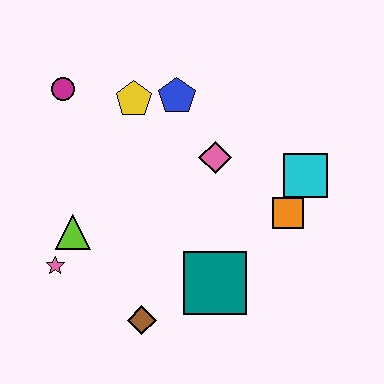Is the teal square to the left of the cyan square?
Yes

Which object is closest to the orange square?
The cyan square is closest to the orange square.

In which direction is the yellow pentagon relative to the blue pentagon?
The yellow pentagon is to the left of the blue pentagon.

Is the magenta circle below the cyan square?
No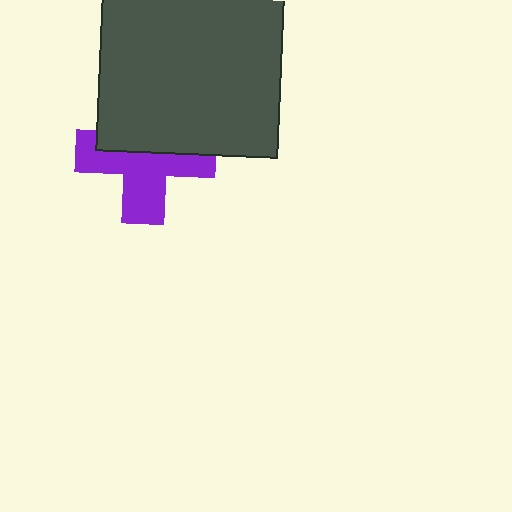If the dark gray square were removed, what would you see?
You would see the complete purple cross.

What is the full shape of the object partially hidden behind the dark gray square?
The partially hidden object is a purple cross.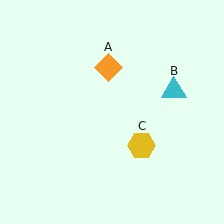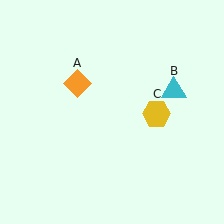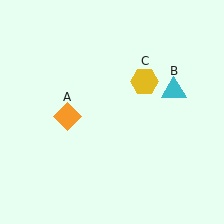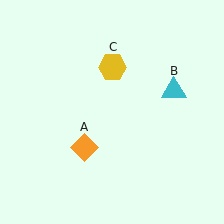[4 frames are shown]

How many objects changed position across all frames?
2 objects changed position: orange diamond (object A), yellow hexagon (object C).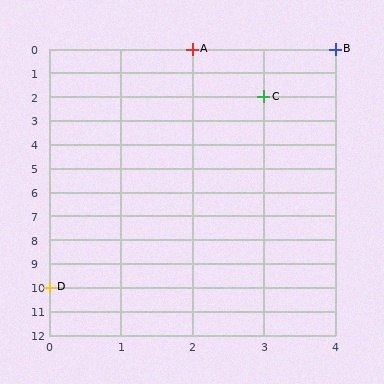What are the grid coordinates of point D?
Point D is at grid coordinates (0, 10).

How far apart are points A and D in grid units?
Points A and D are 2 columns and 10 rows apart (about 10.2 grid units diagonally).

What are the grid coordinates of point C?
Point C is at grid coordinates (3, 2).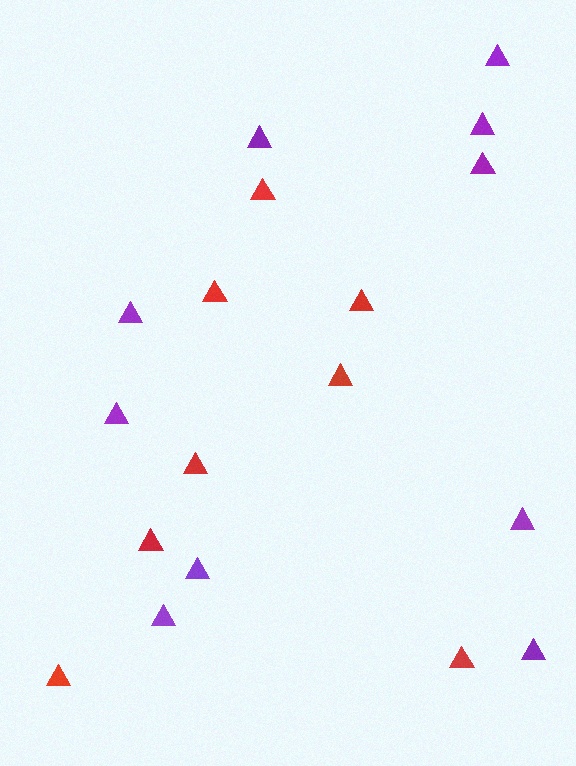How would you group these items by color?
There are 2 groups: one group of purple triangles (10) and one group of red triangles (8).